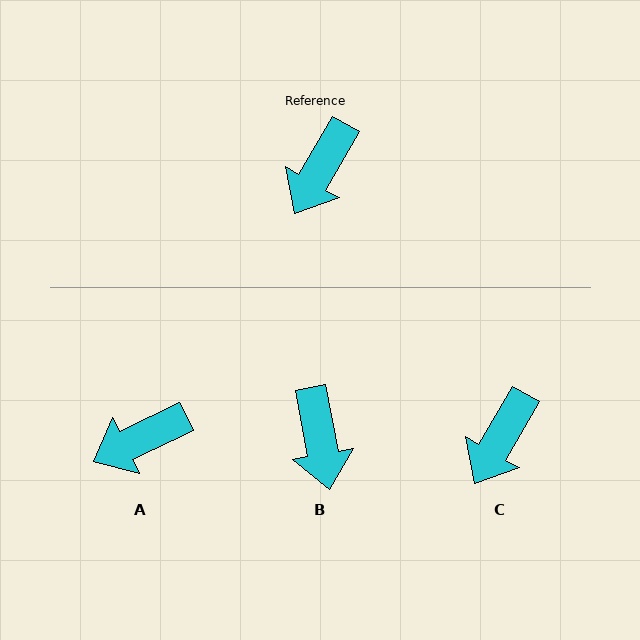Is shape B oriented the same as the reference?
No, it is off by about 41 degrees.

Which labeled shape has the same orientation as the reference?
C.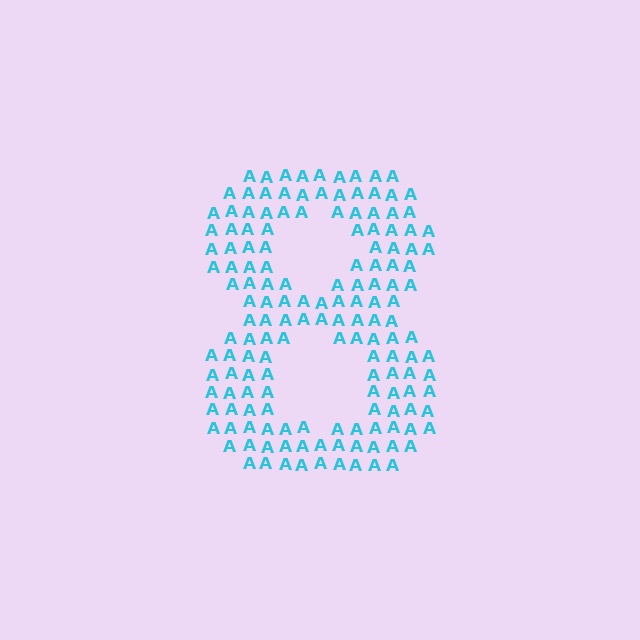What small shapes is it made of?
It is made of small letter A's.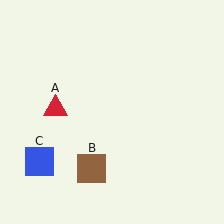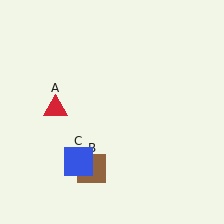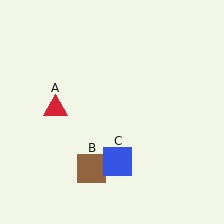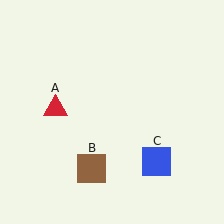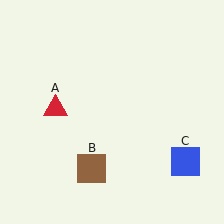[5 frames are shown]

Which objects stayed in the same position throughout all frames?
Red triangle (object A) and brown square (object B) remained stationary.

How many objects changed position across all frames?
1 object changed position: blue square (object C).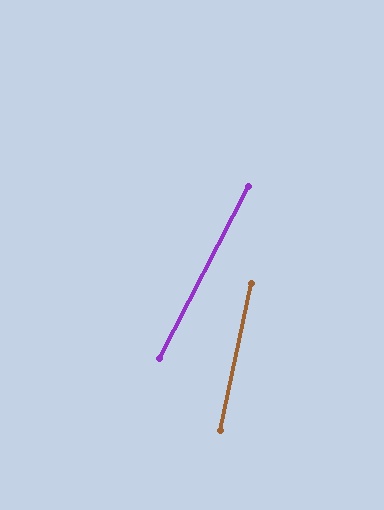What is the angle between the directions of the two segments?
Approximately 15 degrees.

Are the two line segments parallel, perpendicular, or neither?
Neither parallel nor perpendicular — they differ by about 15°.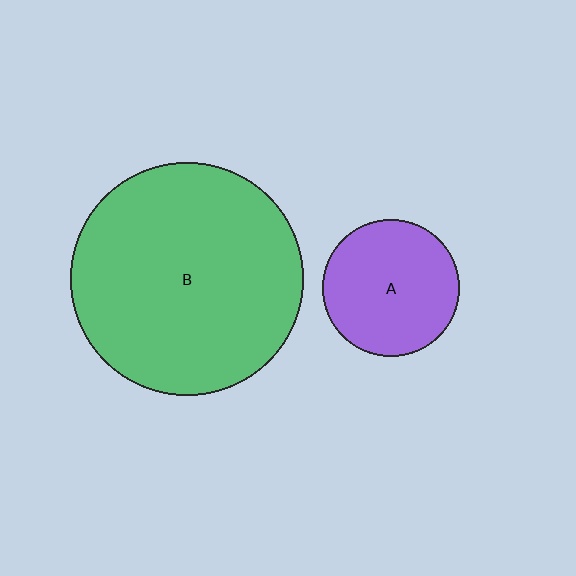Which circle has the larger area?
Circle B (green).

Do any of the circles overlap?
No, none of the circles overlap.